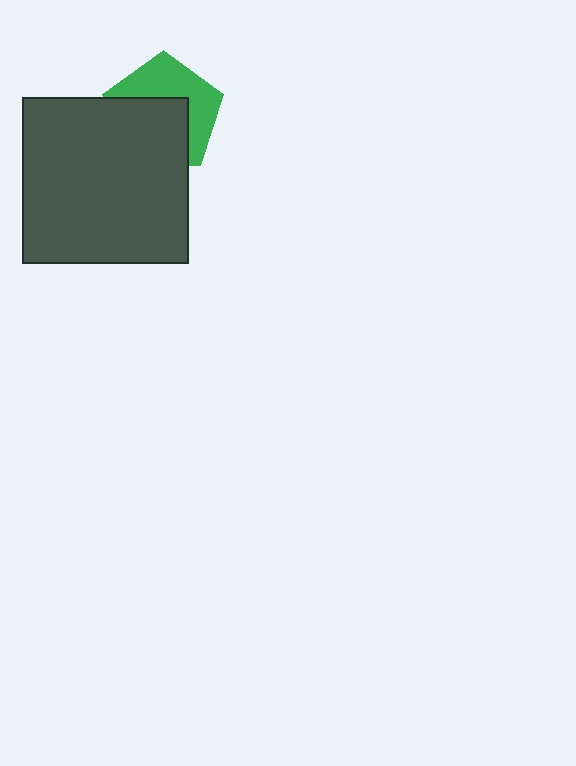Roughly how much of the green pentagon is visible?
About half of it is visible (roughly 47%).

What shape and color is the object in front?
The object in front is a dark gray square.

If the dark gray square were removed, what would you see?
You would see the complete green pentagon.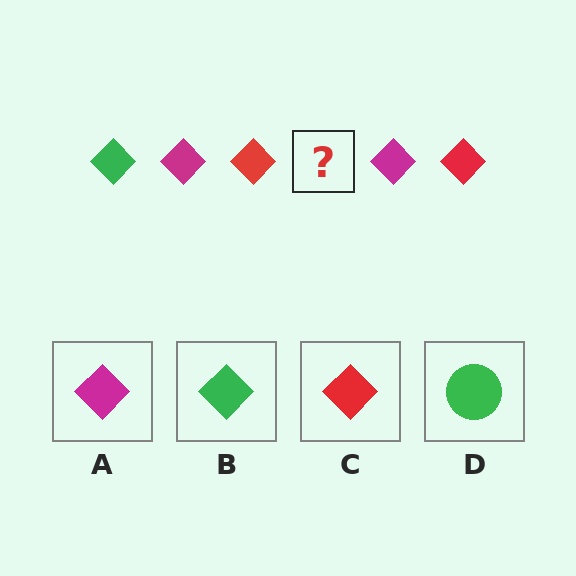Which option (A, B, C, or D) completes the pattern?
B.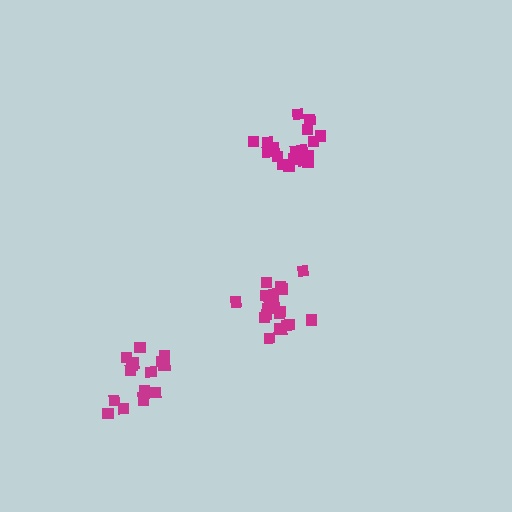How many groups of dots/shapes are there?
There are 3 groups.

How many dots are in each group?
Group 1: 21 dots, Group 2: 18 dots, Group 3: 18 dots (57 total).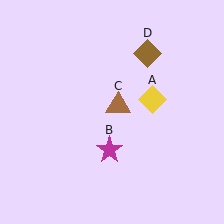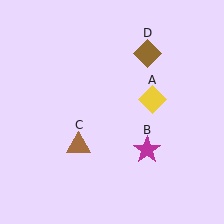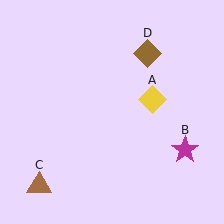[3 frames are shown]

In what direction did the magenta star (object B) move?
The magenta star (object B) moved right.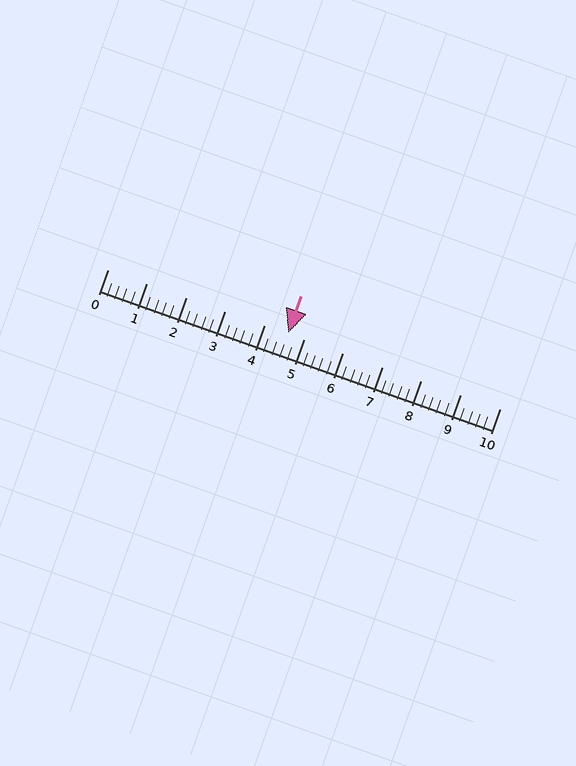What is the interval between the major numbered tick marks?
The major tick marks are spaced 1 units apart.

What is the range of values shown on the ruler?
The ruler shows values from 0 to 10.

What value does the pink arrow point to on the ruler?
The pink arrow points to approximately 4.6.